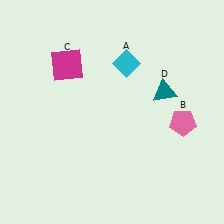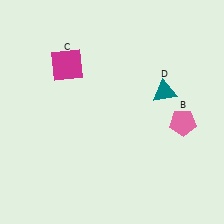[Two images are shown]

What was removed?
The cyan diamond (A) was removed in Image 2.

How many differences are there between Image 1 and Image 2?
There is 1 difference between the two images.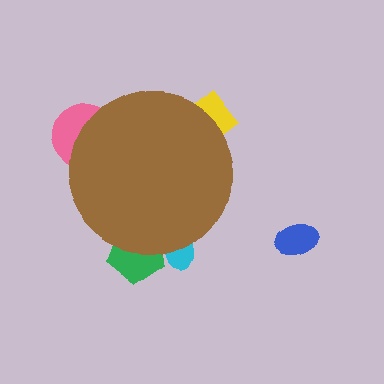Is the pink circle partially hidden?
Yes, the pink circle is partially hidden behind the brown circle.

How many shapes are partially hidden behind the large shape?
4 shapes are partially hidden.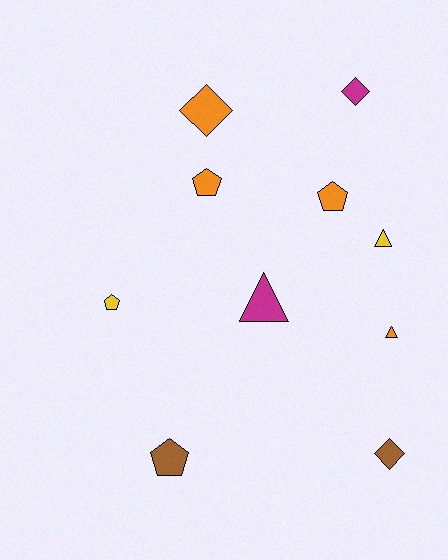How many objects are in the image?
There are 10 objects.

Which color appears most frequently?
Orange, with 4 objects.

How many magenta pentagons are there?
There are no magenta pentagons.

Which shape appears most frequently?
Pentagon, with 4 objects.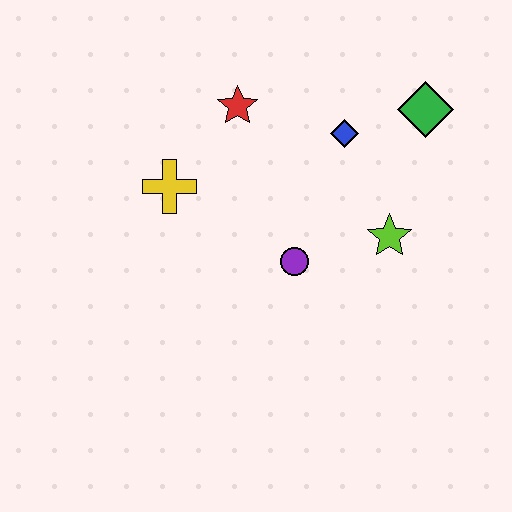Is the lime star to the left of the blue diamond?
No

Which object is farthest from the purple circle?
The green diamond is farthest from the purple circle.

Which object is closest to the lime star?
The purple circle is closest to the lime star.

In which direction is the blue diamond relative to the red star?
The blue diamond is to the right of the red star.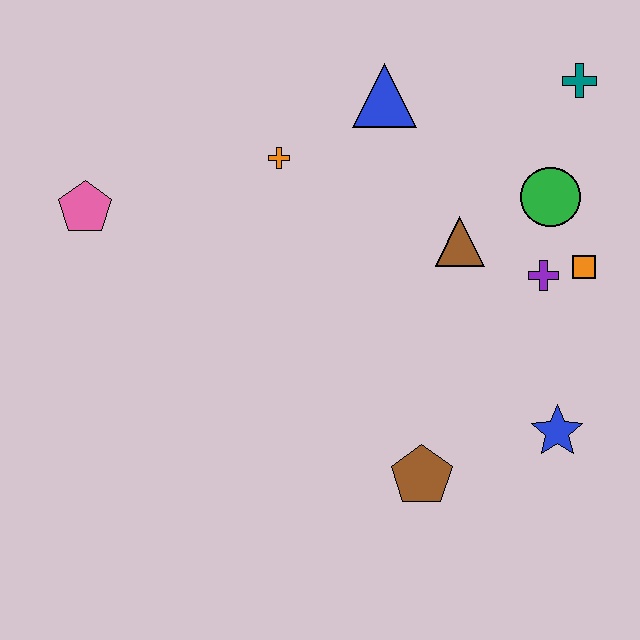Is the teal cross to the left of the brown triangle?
No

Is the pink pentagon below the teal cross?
Yes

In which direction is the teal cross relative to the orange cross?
The teal cross is to the right of the orange cross.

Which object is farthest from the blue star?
The pink pentagon is farthest from the blue star.